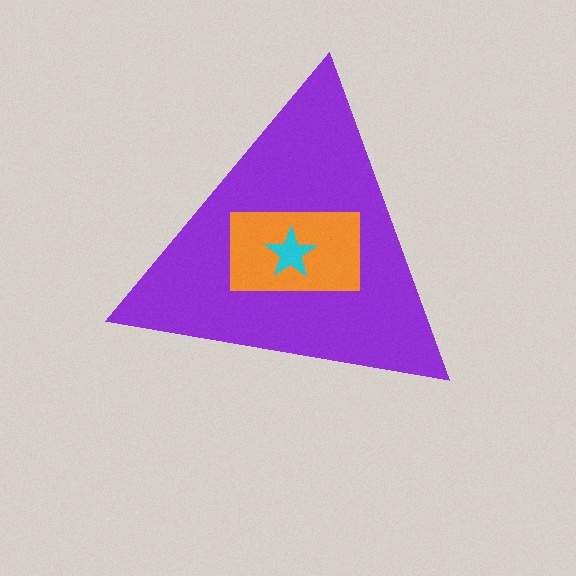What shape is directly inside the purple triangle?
The orange rectangle.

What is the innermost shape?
The cyan star.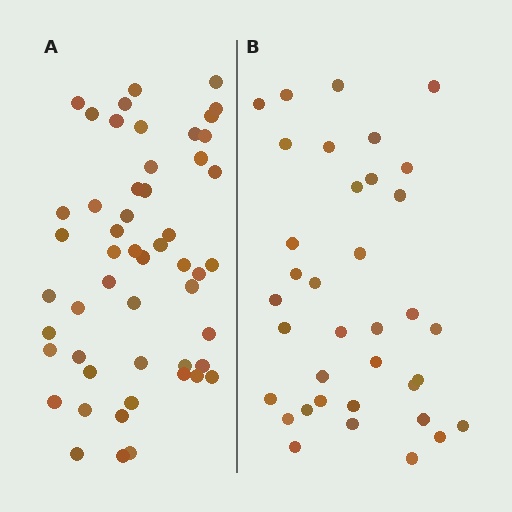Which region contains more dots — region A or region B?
Region A (the left region) has more dots.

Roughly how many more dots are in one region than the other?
Region A has approximately 15 more dots than region B.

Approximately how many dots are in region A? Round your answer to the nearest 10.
About 50 dots. (The exact count is 52, which rounds to 50.)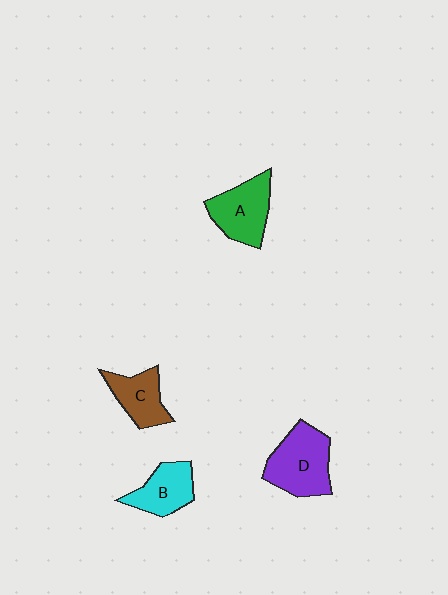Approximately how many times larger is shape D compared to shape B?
Approximately 1.4 times.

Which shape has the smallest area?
Shape C (brown).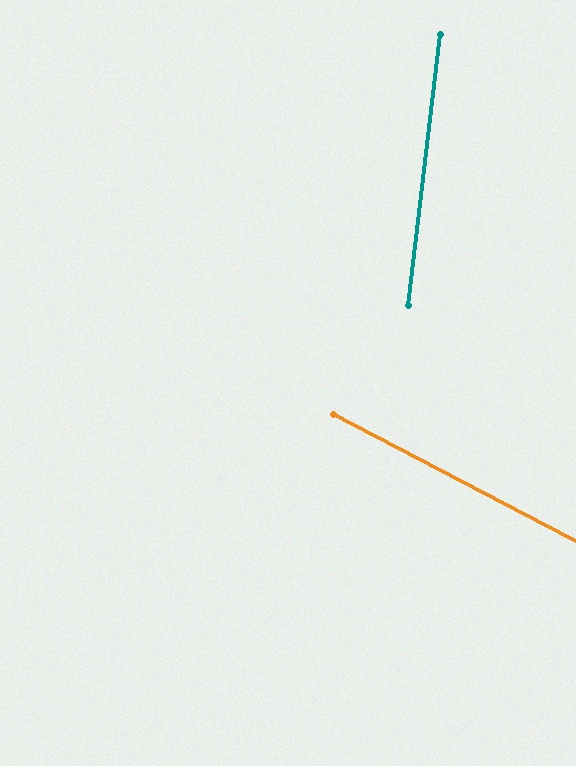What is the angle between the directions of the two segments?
Approximately 69 degrees.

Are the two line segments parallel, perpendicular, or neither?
Neither parallel nor perpendicular — they differ by about 69°.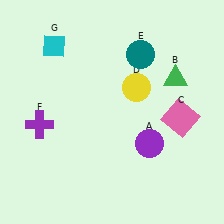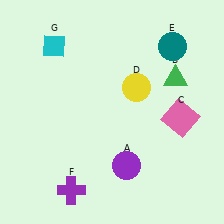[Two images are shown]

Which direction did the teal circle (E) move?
The teal circle (E) moved right.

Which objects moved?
The objects that moved are: the purple circle (A), the teal circle (E), the purple cross (F).